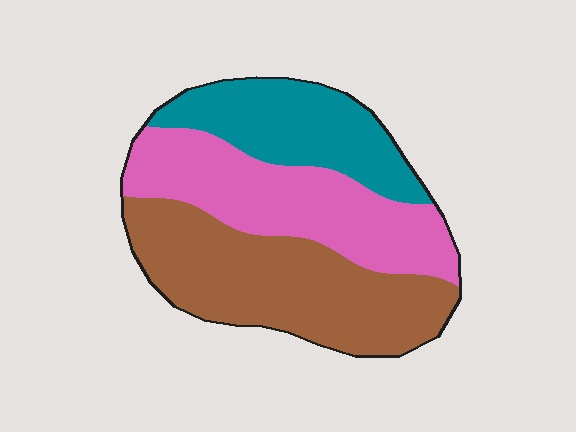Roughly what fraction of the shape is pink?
Pink takes up between a third and a half of the shape.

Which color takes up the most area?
Brown, at roughly 40%.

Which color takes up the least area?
Teal, at roughly 25%.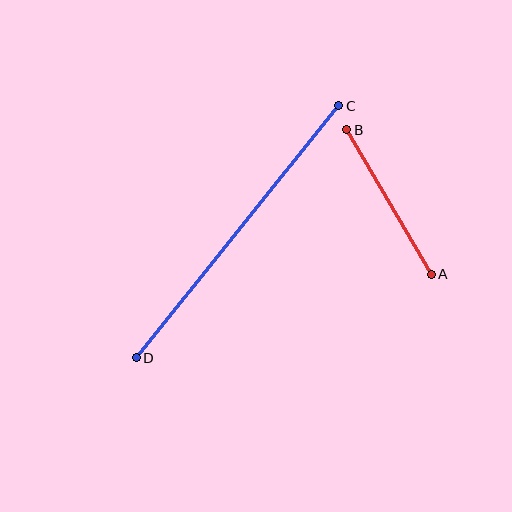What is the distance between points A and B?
The distance is approximately 167 pixels.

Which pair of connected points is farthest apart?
Points C and D are farthest apart.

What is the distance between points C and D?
The distance is approximately 323 pixels.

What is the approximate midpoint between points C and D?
The midpoint is at approximately (237, 232) pixels.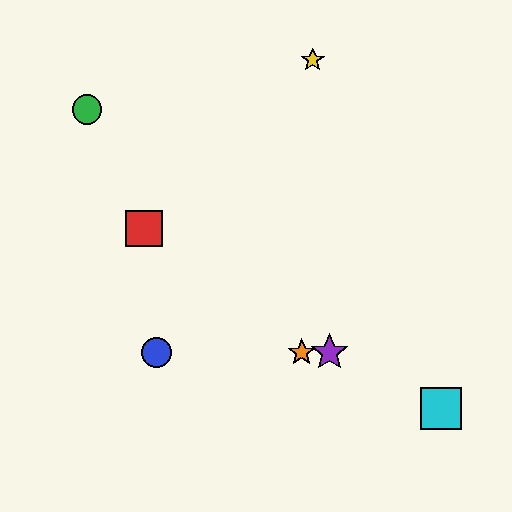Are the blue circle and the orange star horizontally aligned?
Yes, both are at y≈353.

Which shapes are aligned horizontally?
The blue circle, the purple star, the orange star are aligned horizontally.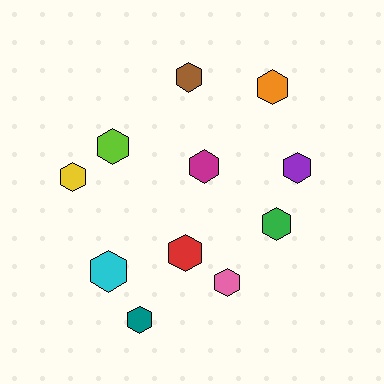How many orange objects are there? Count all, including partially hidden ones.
There is 1 orange object.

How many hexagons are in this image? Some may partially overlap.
There are 11 hexagons.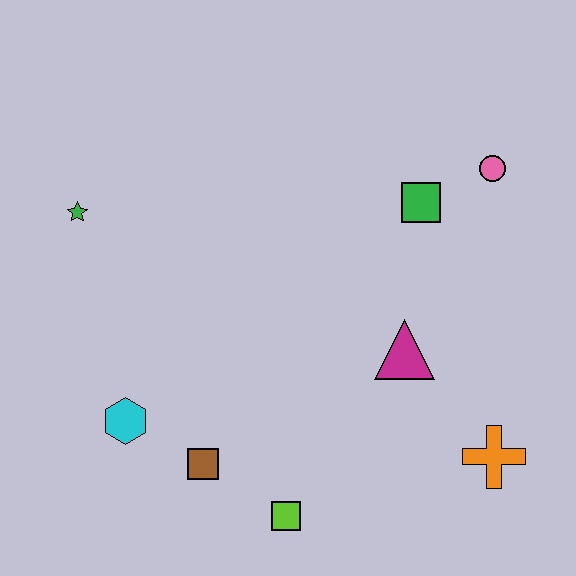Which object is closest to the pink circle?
The green square is closest to the pink circle.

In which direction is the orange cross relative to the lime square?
The orange cross is to the right of the lime square.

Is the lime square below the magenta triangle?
Yes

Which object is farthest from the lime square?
The pink circle is farthest from the lime square.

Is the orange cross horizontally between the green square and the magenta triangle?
No